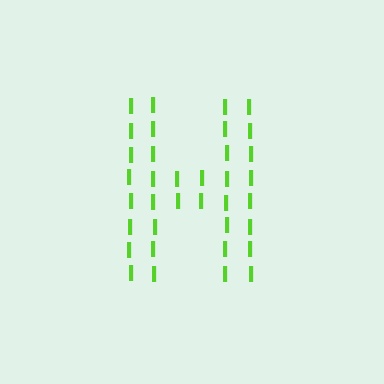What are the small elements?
The small elements are letter I's.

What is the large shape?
The large shape is the letter H.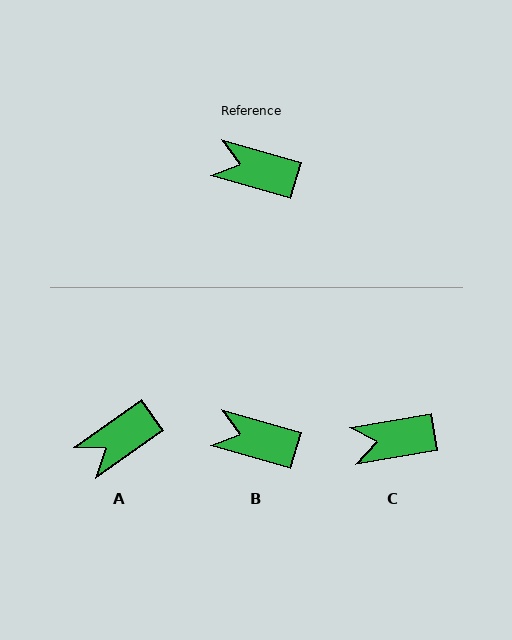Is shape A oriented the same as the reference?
No, it is off by about 51 degrees.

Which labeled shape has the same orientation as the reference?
B.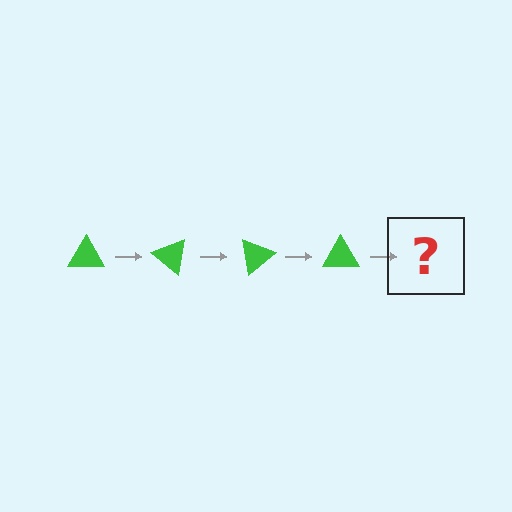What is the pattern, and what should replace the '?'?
The pattern is that the triangle rotates 40 degrees each step. The '?' should be a green triangle rotated 160 degrees.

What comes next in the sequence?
The next element should be a green triangle rotated 160 degrees.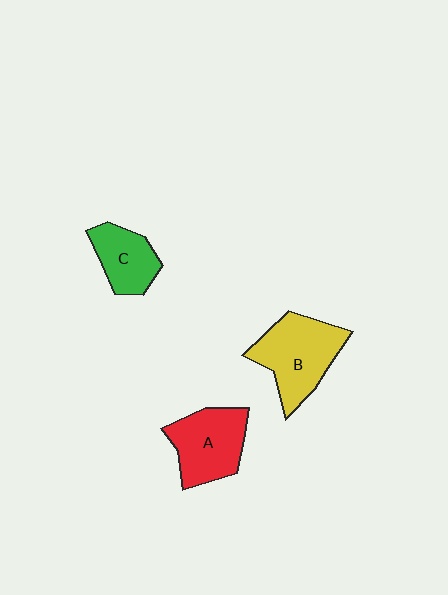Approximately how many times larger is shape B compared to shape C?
Approximately 1.6 times.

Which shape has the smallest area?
Shape C (green).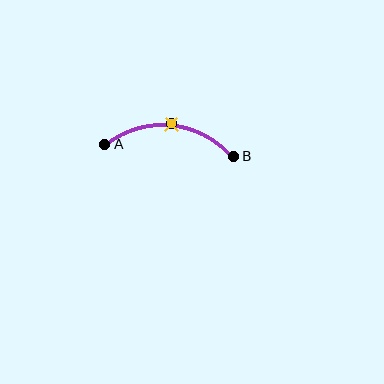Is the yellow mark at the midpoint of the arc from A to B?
Yes. The yellow mark lies on the arc at equal arc-length from both A and B — it is the arc midpoint.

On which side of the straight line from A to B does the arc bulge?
The arc bulges above the straight line connecting A and B.